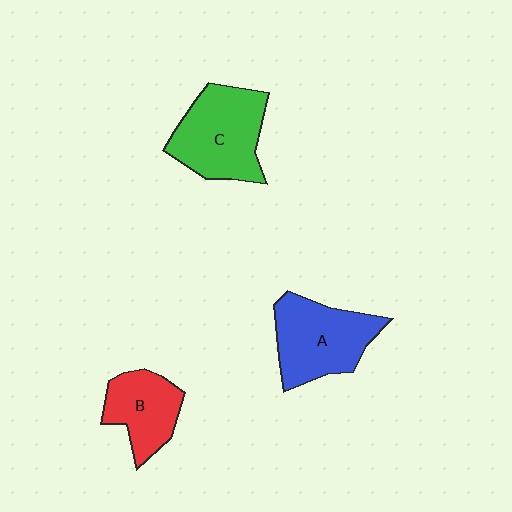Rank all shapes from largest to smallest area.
From largest to smallest: C (green), A (blue), B (red).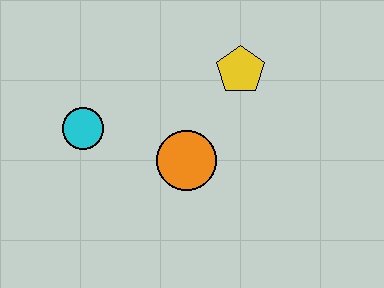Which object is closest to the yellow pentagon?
The orange circle is closest to the yellow pentagon.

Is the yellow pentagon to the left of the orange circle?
No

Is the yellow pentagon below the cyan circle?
No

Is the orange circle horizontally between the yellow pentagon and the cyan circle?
Yes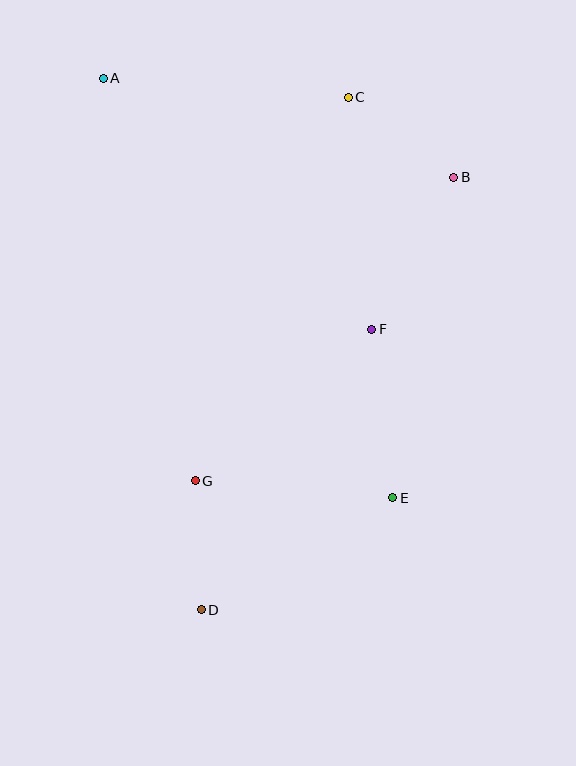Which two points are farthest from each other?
Points A and D are farthest from each other.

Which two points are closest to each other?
Points D and G are closest to each other.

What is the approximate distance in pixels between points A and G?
The distance between A and G is approximately 413 pixels.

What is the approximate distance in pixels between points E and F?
The distance between E and F is approximately 170 pixels.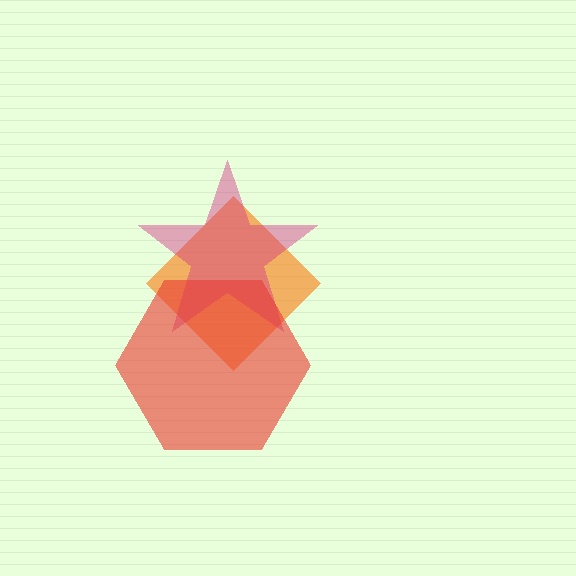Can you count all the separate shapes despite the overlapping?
Yes, there are 3 separate shapes.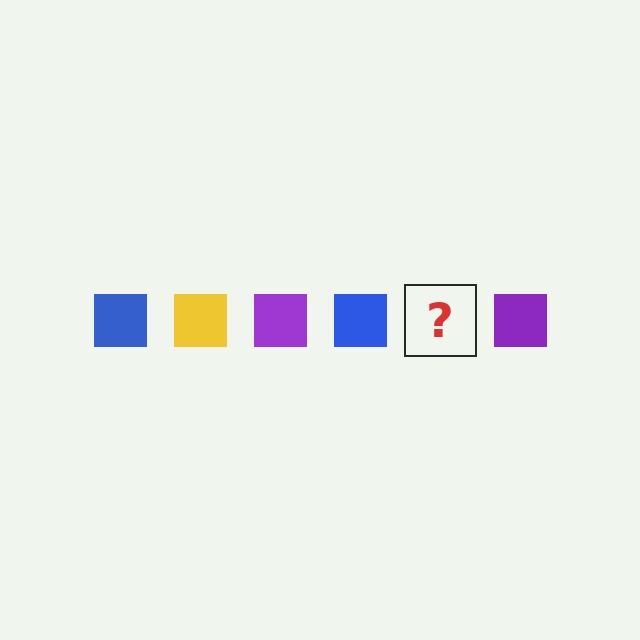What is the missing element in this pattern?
The missing element is a yellow square.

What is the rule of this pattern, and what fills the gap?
The rule is that the pattern cycles through blue, yellow, purple squares. The gap should be filled with a yellow square.